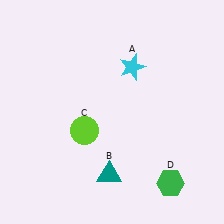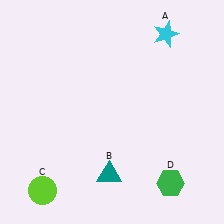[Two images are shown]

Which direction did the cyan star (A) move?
The cyan star (A) moved right.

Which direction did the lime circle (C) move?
The lime circle (C) moved down.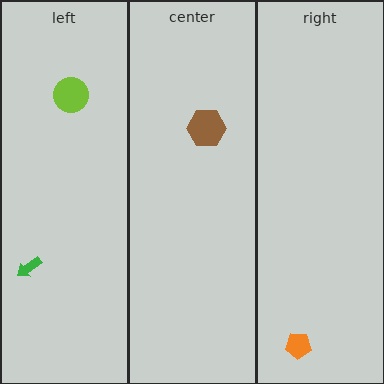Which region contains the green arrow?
The left region.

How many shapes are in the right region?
1.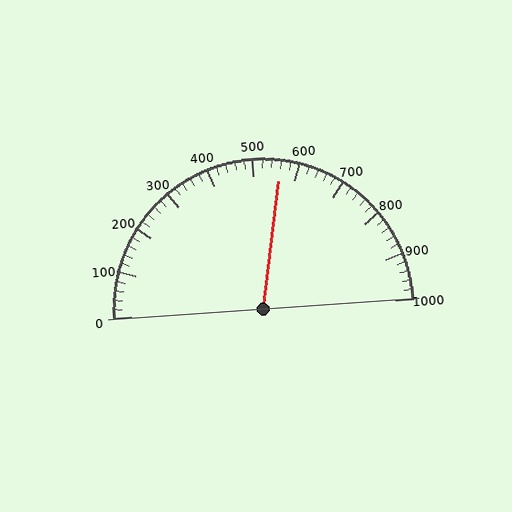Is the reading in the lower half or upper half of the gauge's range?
The reading is in the upper half of the range (0 to 1000).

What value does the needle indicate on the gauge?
The needle indicates approximately 560.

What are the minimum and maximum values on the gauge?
The gauge ranges from 0 to 1000.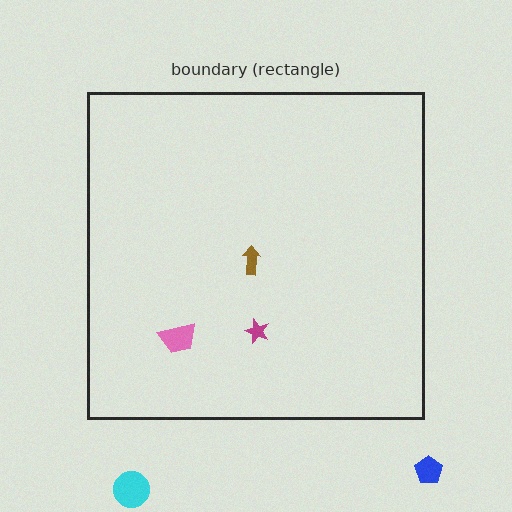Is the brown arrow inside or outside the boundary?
Inside.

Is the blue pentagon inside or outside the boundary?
Outside.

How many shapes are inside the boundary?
3 inside, 2 outside.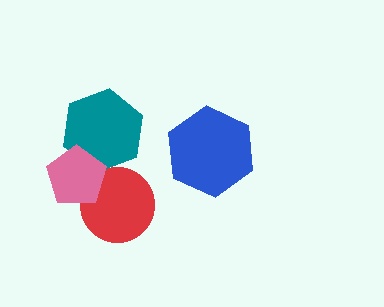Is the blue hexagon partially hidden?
No, no other shape covers it.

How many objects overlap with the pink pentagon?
2 objects overlap with the pink pentagon.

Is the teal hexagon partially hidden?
Yes, it is partially covered by another shape.